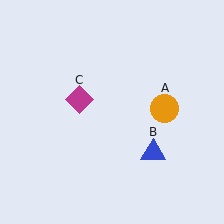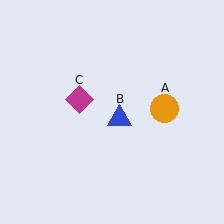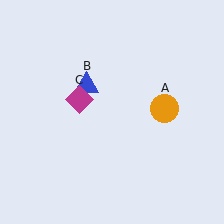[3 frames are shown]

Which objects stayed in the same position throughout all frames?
Orange circle (object A) and magenta diamond (object C) remained stationary.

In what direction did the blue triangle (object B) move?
The blue triangle (object B) moved up and to the left.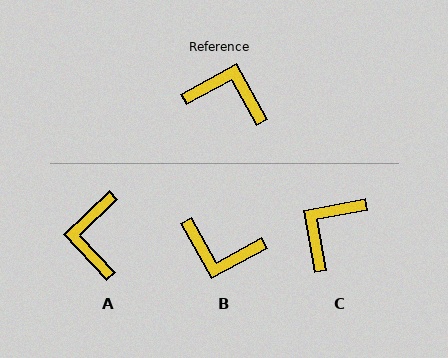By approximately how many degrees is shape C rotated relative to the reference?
Approximately 71 degrees counter-clockwise.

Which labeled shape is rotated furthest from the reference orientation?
B, about 180 degrees away.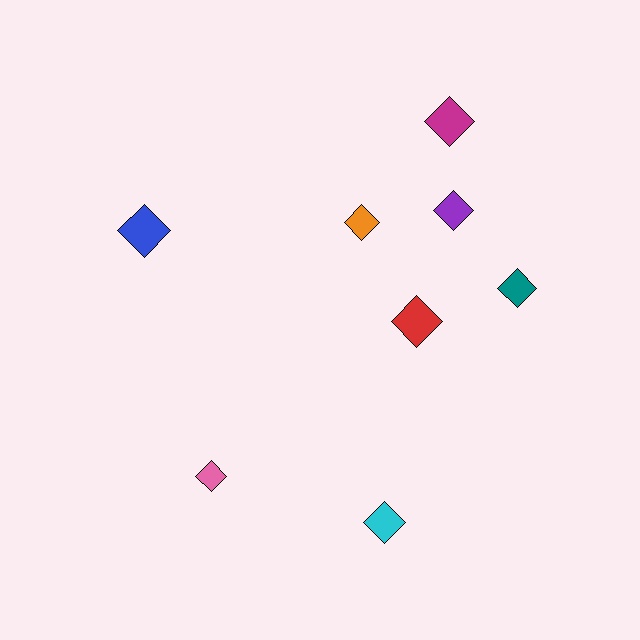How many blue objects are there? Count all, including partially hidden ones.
There is 1 blue object.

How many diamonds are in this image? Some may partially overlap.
There are 8 diamonds.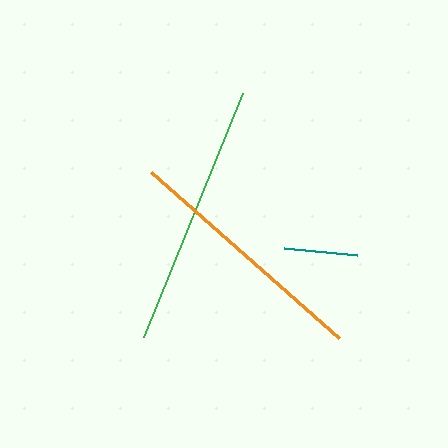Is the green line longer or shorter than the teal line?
The green line is longer than the teal line.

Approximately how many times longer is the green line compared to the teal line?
The green line is approximately 3.6 times the length of the teal line.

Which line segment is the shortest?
The teal line is the shortest at approximately 73 pixels.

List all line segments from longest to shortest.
From longest to shortest: green, orange, teal.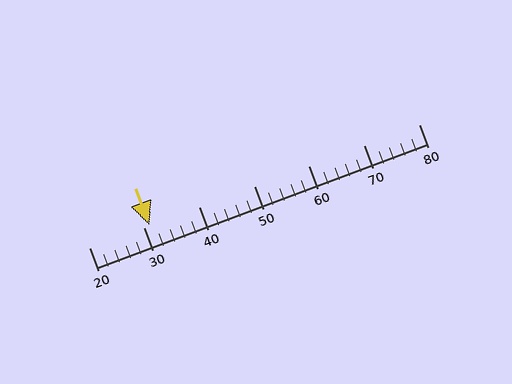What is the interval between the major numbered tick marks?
The major tick marks are spaced 10 units apart.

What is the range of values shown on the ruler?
The ruler shows values from 20 to 80.